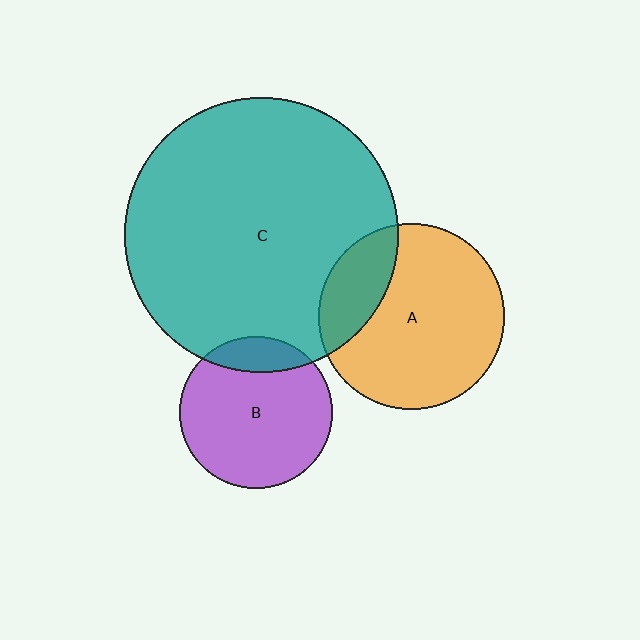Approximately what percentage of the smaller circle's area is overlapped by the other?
Approximately 15%.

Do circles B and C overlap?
Yes.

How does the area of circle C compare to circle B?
Approximately 3.2 times.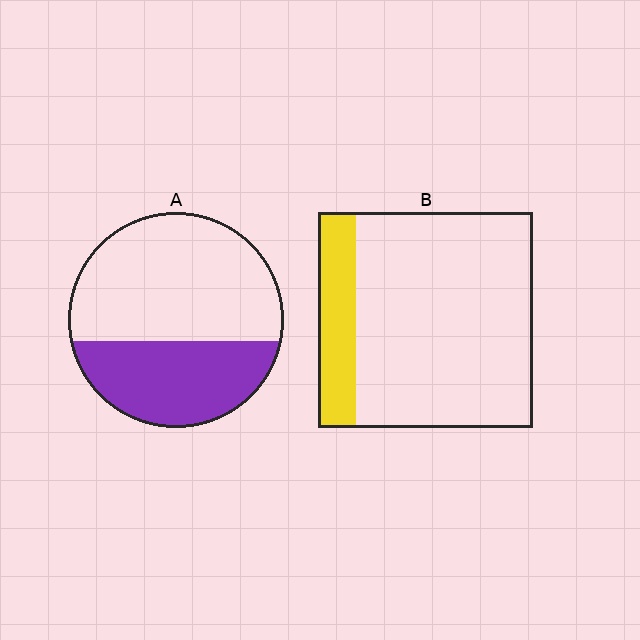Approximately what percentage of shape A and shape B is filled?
A is approximately 40% and B is approximately 20%.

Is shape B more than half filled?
No.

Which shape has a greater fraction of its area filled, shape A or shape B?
Shape A.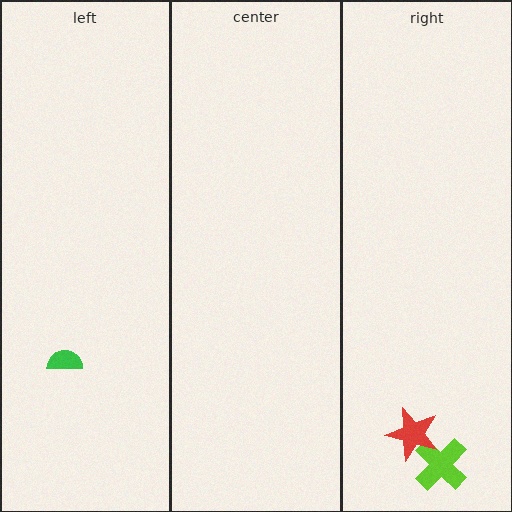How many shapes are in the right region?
2.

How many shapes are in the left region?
1.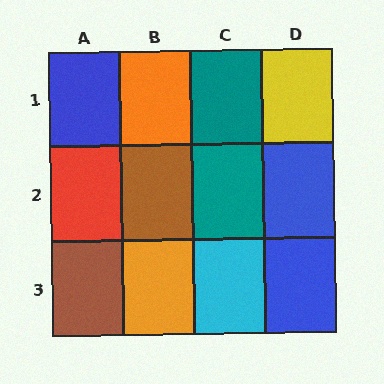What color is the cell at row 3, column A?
Brown.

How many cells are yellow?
1 cell is yellow.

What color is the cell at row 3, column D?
Blue.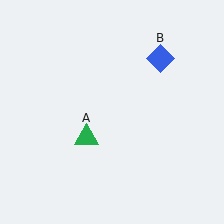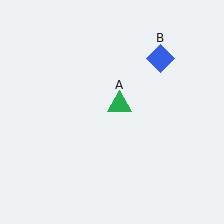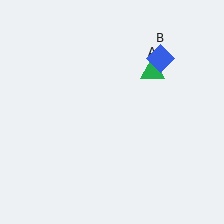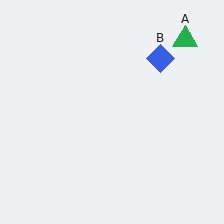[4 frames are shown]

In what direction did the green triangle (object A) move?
The green triangle (object A) moved up and to the right.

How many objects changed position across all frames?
1 object changed position: green triangle (object A).